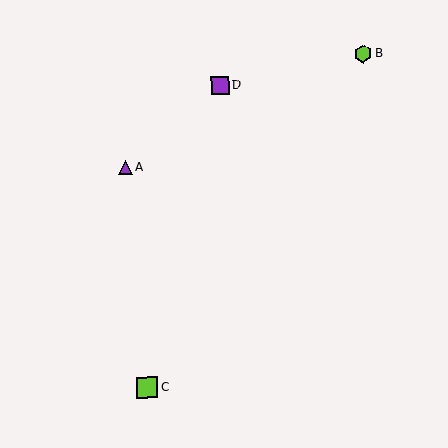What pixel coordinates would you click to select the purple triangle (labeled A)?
Click at (126, 167) to select the purple triangle A.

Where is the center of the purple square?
The center of the purple square is at (220, 85).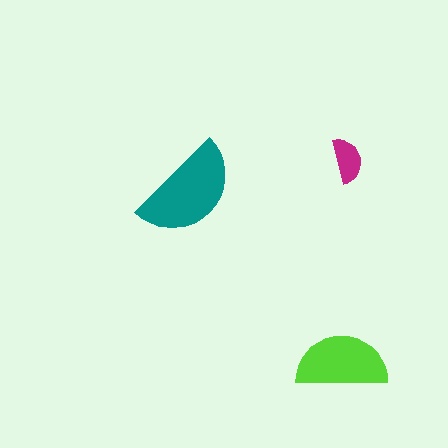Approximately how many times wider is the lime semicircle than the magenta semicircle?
About 2 times wider.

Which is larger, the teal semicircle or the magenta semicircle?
The teal one.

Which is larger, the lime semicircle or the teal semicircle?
The teal one.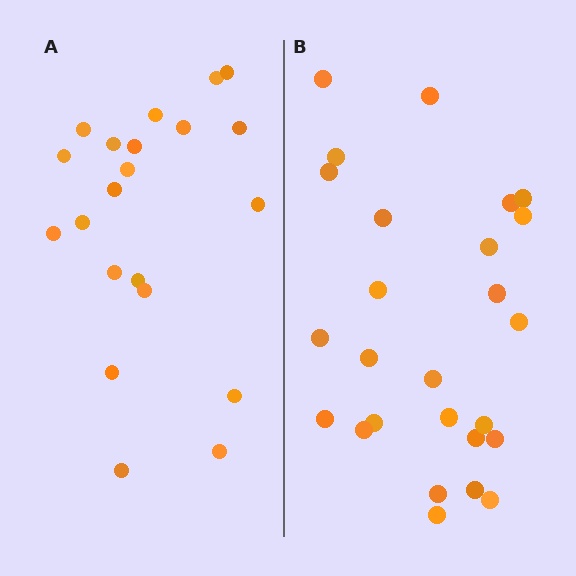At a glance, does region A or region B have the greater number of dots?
Region B (the right region) has more dots.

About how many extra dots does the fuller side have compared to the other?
Region B has about 5 more dots than region A.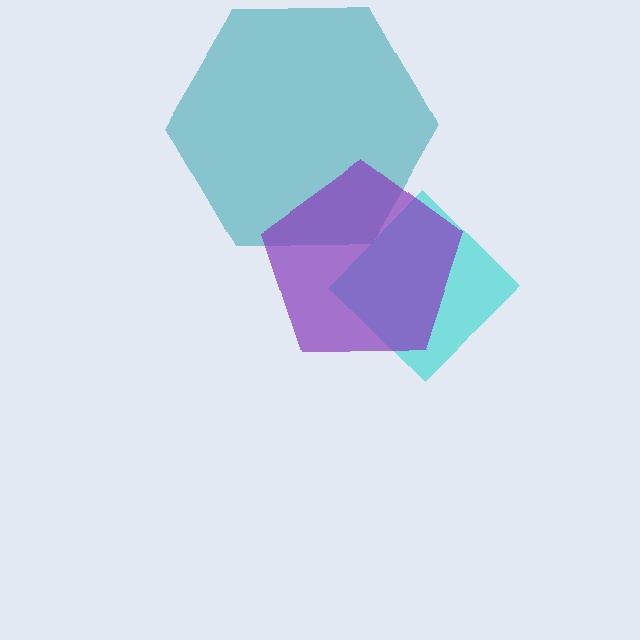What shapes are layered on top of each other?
The layered shapes are: a cyan diamond, a teal hexagon, a purple pentagon.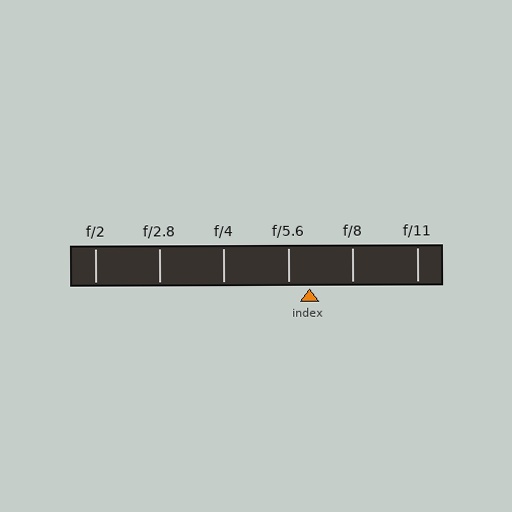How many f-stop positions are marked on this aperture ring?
There are 6 f-stop positions marked.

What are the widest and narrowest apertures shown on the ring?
The widest aperture shown is f/2 and the narrowest is f/11.